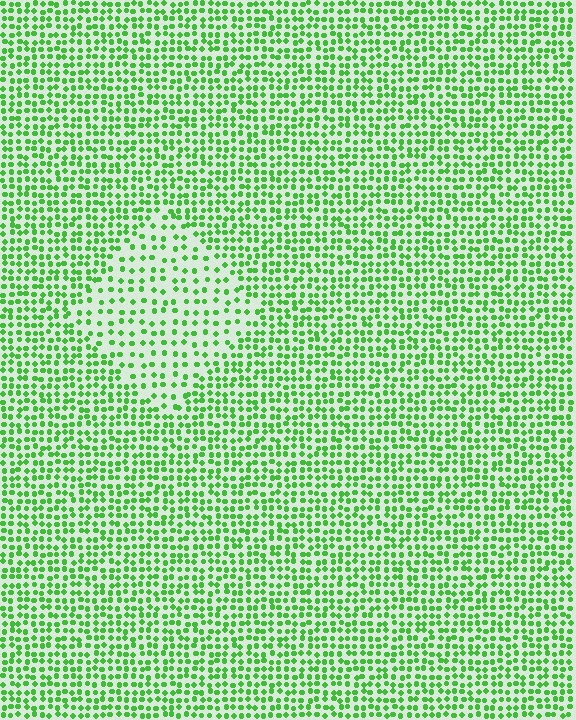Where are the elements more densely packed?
The elements are more densely packed outside the diamond boundary.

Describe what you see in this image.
The image contains small green elements arranged at two different densities. A diamond-shaped region is visible where the elements are less densely packed than the surrounding area.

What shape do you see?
I see a diamond.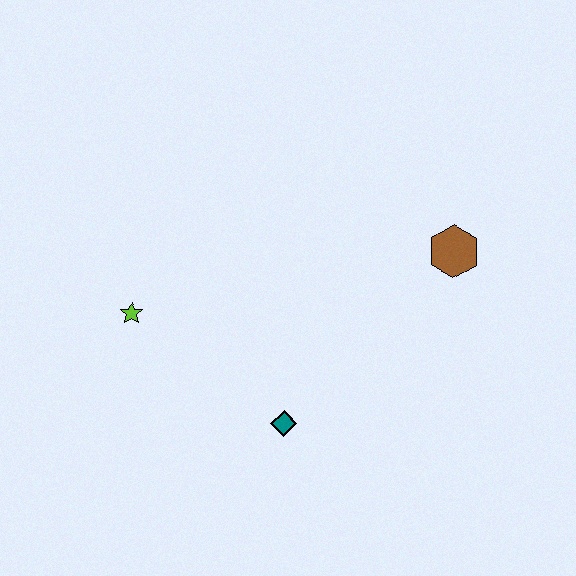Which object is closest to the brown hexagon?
The teal diamond is closest to the brown hexagon.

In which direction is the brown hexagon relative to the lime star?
The brown hexagon is to the right of the lime star.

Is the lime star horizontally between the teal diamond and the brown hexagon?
No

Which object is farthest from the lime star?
The brown hexagon is farthest from the lime star.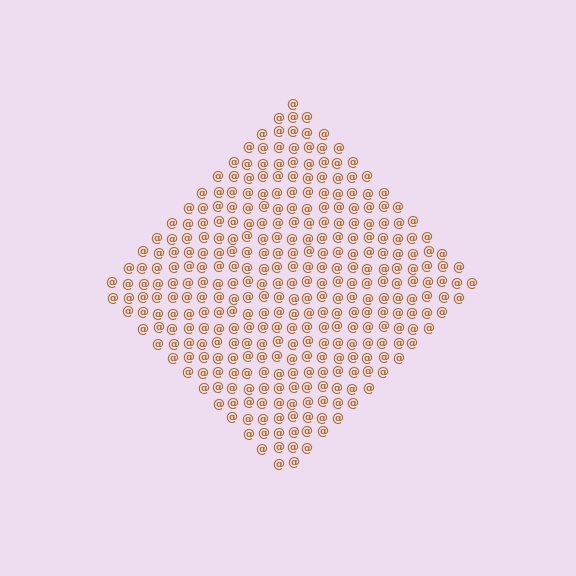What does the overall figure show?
The overall figure shows a diamond.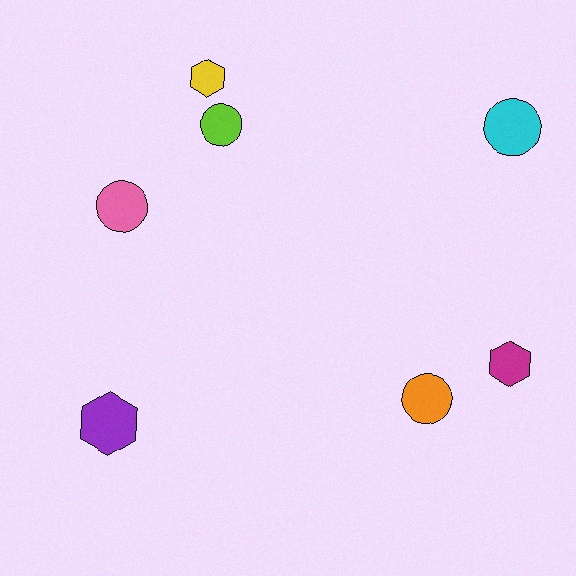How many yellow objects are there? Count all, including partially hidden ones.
There is 1 yellow object.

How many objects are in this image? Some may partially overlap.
There are 7 objects.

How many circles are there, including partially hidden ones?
There are 4 circles.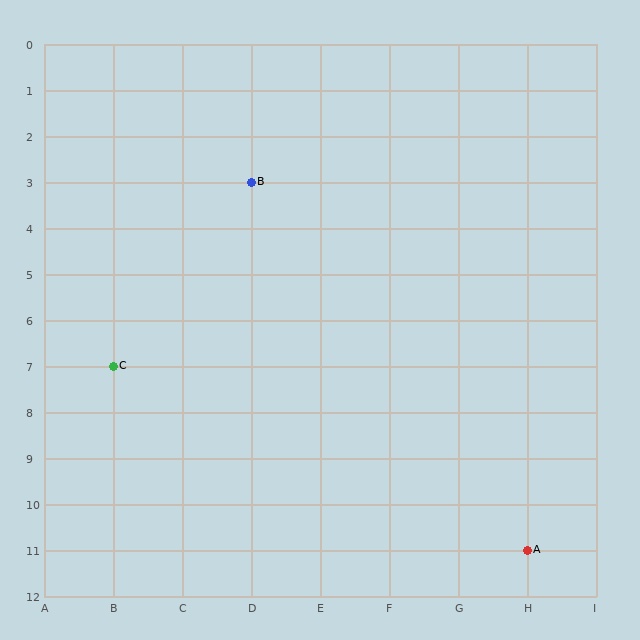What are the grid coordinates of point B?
Point B is at grid coordinates (D, 3).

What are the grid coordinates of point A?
Point A is at grid coordinates (H, 11).